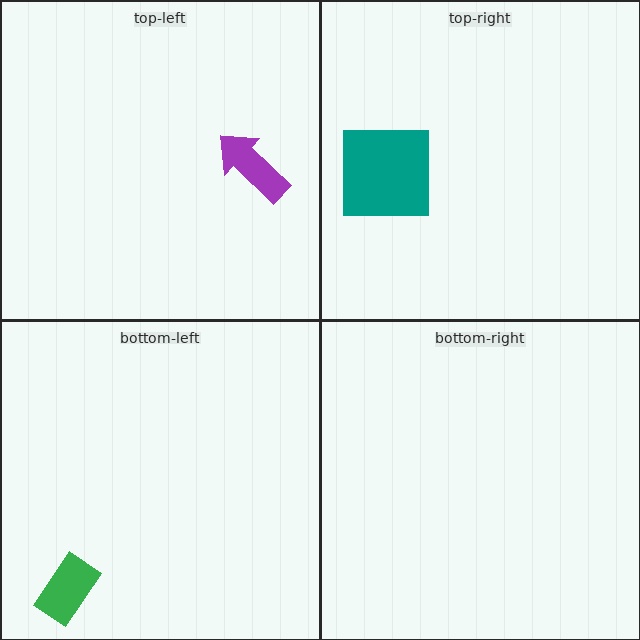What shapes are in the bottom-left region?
The green rectangle.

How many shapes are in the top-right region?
1.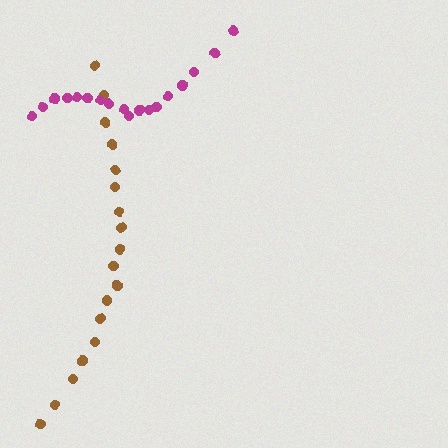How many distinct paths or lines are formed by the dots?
There are 2 distinct paths.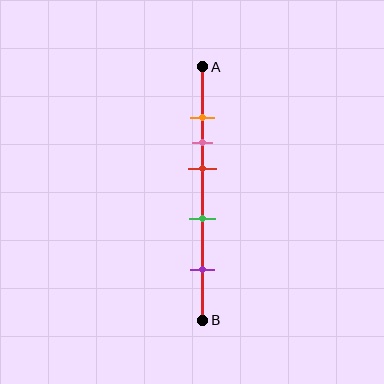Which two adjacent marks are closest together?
The orange and pink marks are the closest adjacent pair.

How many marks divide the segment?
There are 5 marks dividing the segment.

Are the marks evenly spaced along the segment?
No, the marks are not evenly spaced.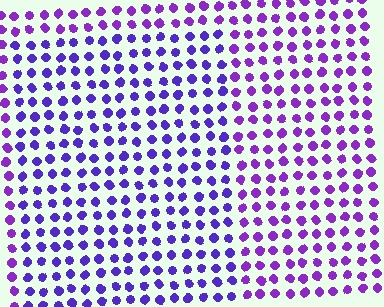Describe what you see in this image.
The image is filled with small purple elements in a uniform arrangement. A rectangle-shaped region is visible where the elements are tinted to a slightly different hue, forming a subtle color boundary.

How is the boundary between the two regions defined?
The boundary is defined purely by a slight shift in hue (about 23 degrees). Spacing, size, and orientation are identical on both sides.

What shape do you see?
I see a rectangle.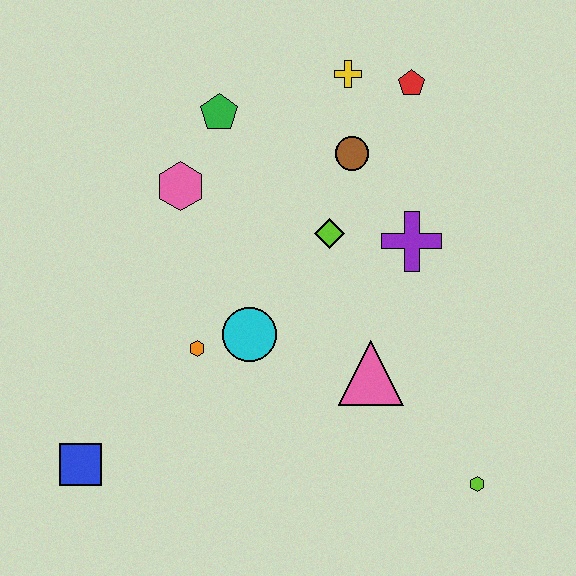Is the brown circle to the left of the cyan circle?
No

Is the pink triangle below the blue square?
No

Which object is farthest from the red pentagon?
The blue square is farthest from the red pentagon.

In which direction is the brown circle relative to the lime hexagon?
The brown circle is above the lime hexagon.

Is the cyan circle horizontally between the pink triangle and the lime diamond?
No